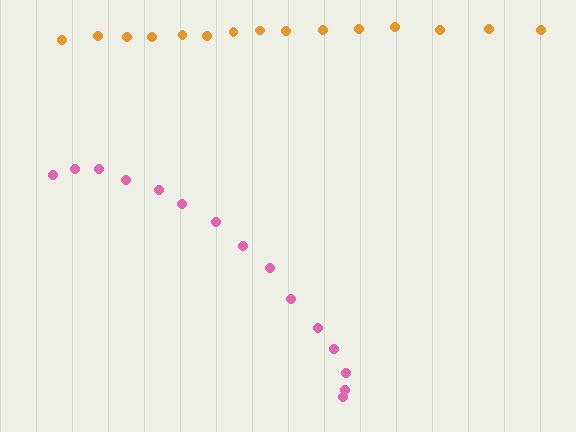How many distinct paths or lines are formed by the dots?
There are 2 distinct paths.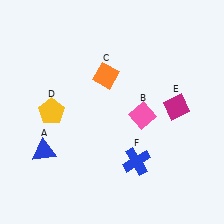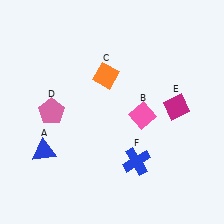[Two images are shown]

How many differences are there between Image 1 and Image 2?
There is 1 difference between the two images.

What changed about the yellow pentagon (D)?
In Image 1, D is yellow. In Image 2, it changed to pink.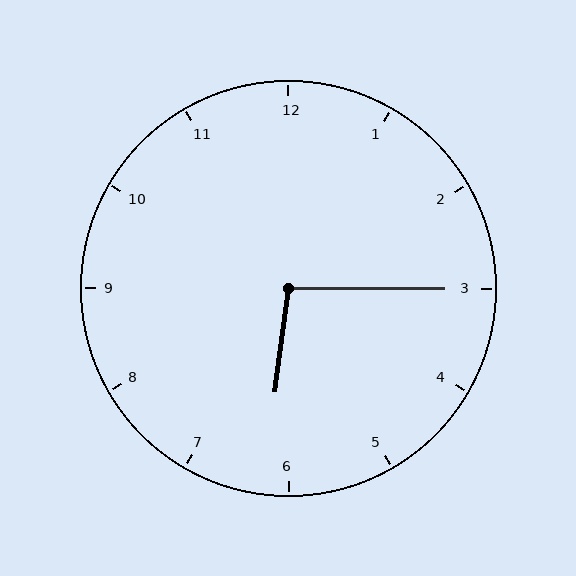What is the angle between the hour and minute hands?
Approximately 98 degrees.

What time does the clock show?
6:15.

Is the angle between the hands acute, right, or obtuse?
It is obtuse.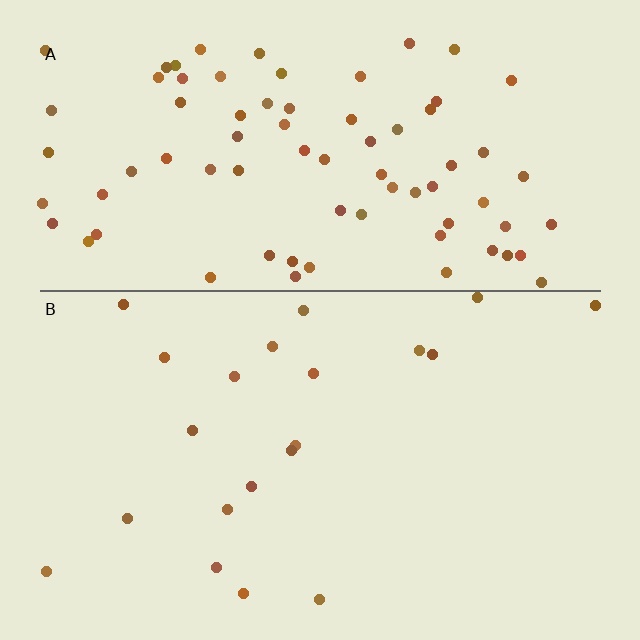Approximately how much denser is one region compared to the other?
Approximately 3.8× — region A over region B.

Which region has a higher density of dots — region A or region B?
A (the top).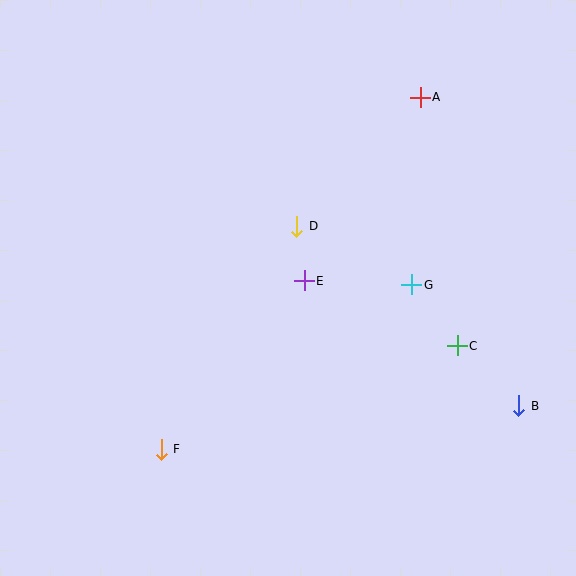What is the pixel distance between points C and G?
The distance between C and G is 76 pixels.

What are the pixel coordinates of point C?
Point C is at (457, 346).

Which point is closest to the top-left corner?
Point D is closest to the top-left corner.